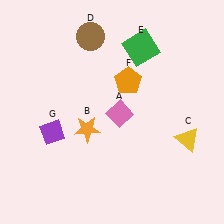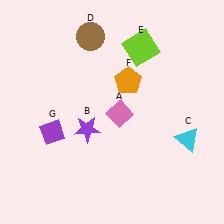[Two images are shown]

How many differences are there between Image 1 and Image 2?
There are 3 differences between the two images.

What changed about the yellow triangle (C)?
In Image 1, C is yellow. In Image 2, it changed to cyan.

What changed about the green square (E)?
In Image 1, E is green. In Image 2, it changed to lime.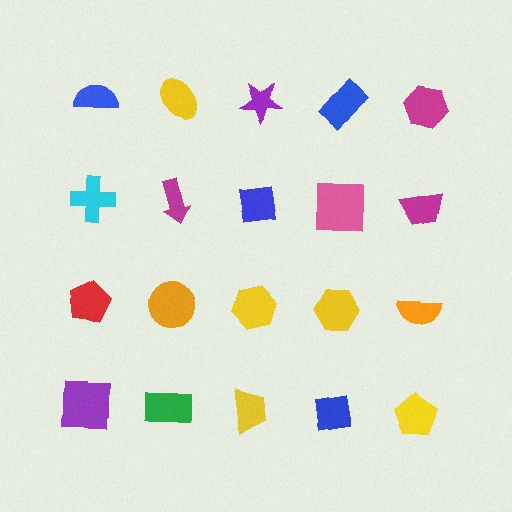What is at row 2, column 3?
A blue square.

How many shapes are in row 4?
5 shapes.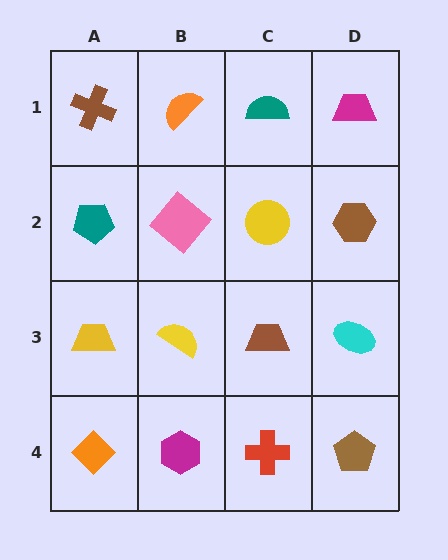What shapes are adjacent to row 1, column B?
A pink diamond (row 2, column B), a brown cross (row 1, column A), a teal semicircle (row 1, column C).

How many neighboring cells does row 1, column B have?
3.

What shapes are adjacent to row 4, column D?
A cyan ellipse (row 3, column D), a red cross (row 4, column C).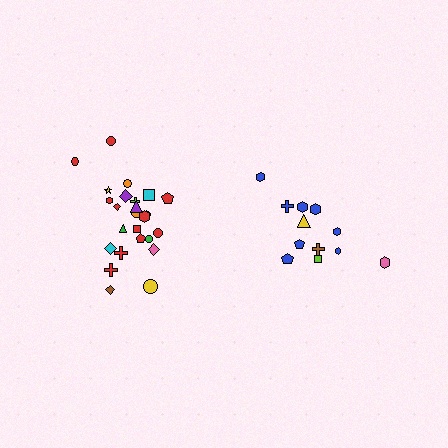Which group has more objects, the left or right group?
The left group.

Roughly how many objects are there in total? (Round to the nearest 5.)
Roughly 35 objects in total.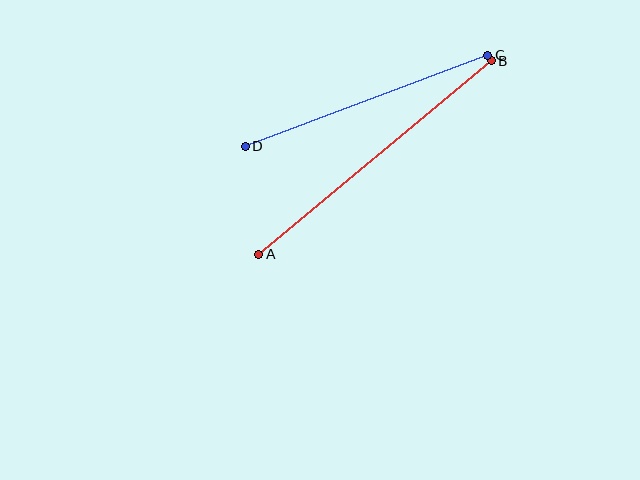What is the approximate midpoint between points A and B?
The midpoint is at approximately (375, 158) pixels.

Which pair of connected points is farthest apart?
Points A and B are farthest apart.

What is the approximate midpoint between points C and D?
The midpoint is at approximately (366, 101) pixels.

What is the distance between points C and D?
The distance is approximately 259 pixels.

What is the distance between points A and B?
The distance is approximately 303 pixels.